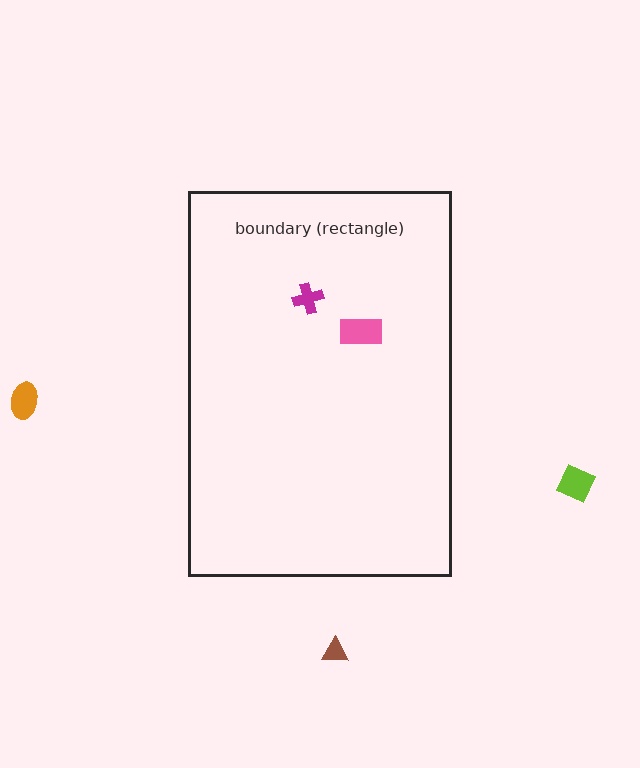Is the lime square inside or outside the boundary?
Outside.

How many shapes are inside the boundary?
2 inside, 3 outside.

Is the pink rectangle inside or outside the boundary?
Inside.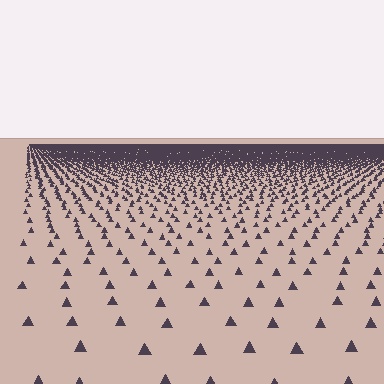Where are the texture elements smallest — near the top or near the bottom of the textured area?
Near the top.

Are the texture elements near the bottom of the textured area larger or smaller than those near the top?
Larger. Near the bottom, elements are closer to the viewer and appear at a bigger on-screen size.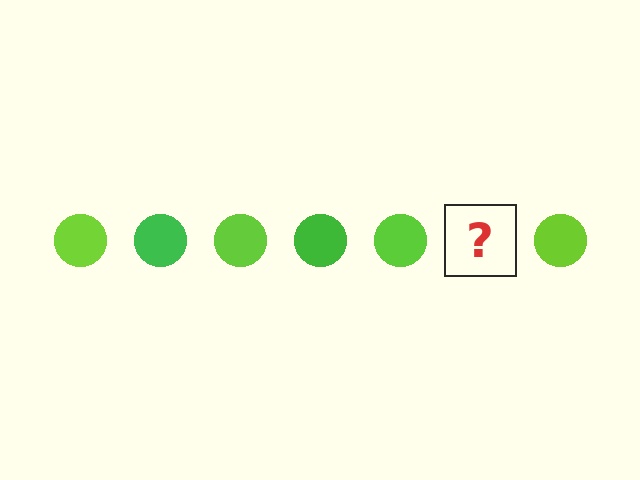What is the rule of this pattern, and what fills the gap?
The rule is that the pattern cycles through lime, green circles. The gap should be filled with a green circle.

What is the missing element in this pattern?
The missing element is a green circle.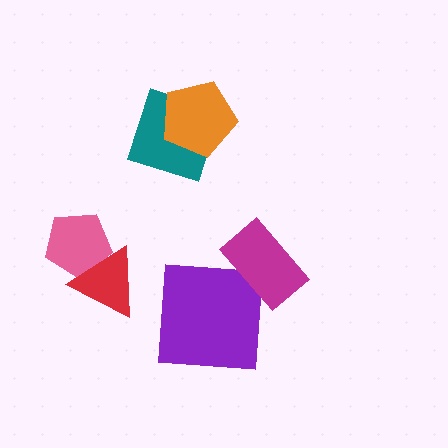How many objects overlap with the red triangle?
1 object overlaps with the red triangle.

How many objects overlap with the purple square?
1 object overlaps with the purple square.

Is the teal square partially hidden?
Yes, it is partially covered by another shape.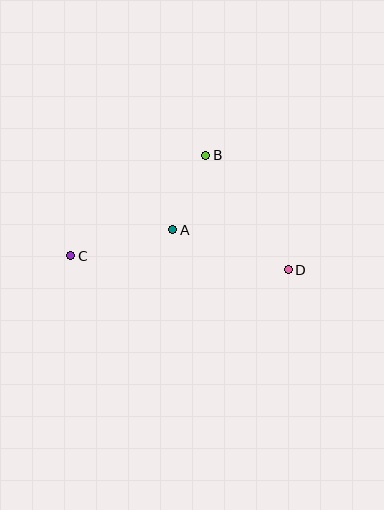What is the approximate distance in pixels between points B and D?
The distance between B and D is approximately 141 pixels.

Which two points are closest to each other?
Points A and B are closest to each other.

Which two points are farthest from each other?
Points C and D are farthest from each other.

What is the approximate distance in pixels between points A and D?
The distance between A and D is approximately 123 pixels.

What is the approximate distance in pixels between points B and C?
The distance between B and C is approximately 168 pixels.